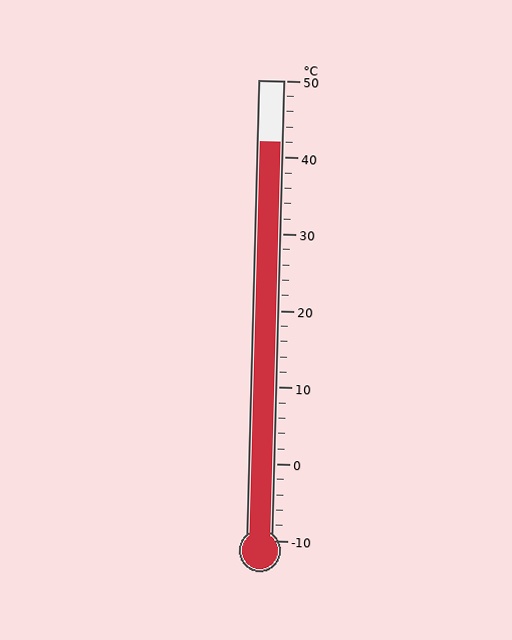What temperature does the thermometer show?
The thermometer shows approximately 42°C.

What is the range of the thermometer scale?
The thermometer scale ranges from -10°C to 50°C.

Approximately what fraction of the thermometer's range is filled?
The thermometer is filled to approximately 85% of its range.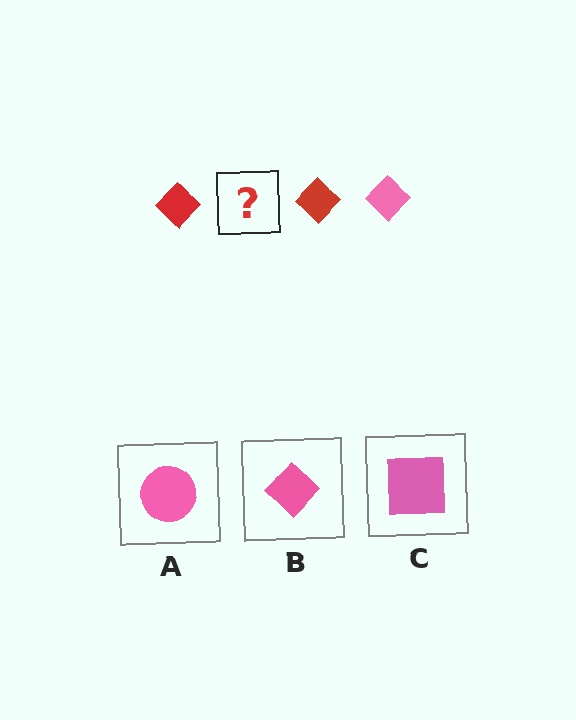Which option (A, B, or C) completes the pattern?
B.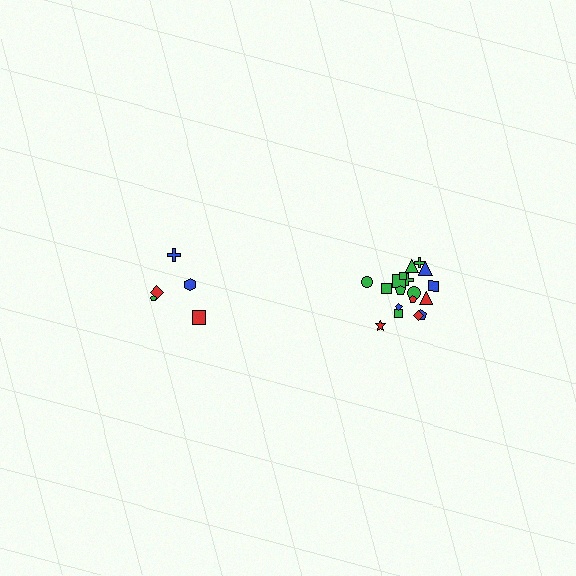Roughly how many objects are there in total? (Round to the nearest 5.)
Roughly 25 objects in total.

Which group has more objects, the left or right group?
The right group.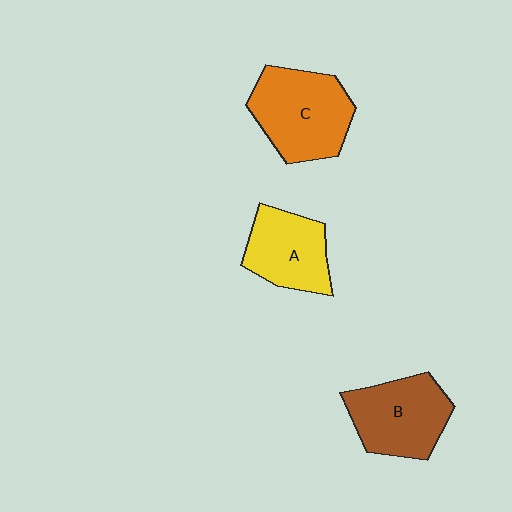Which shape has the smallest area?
Shape A (yellow).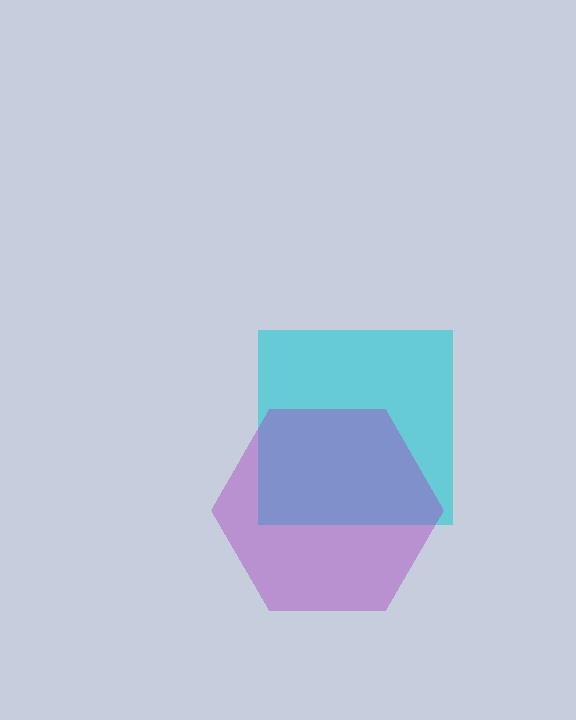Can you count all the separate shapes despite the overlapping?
Yes, there are 2 separate shapes.